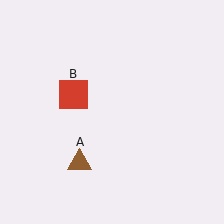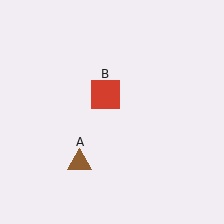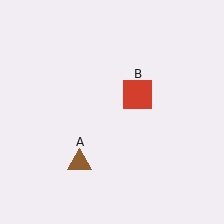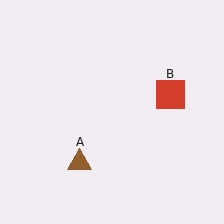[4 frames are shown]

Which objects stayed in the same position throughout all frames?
Brown triangle (object A) remained stationary.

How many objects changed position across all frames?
1 object changed position: red square (object B).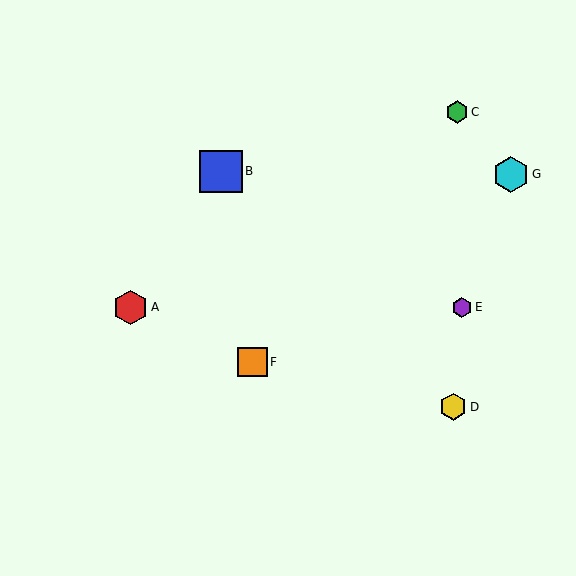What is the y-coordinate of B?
Object B is at y≈171.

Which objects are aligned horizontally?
Objects A, E are aligned horizontally.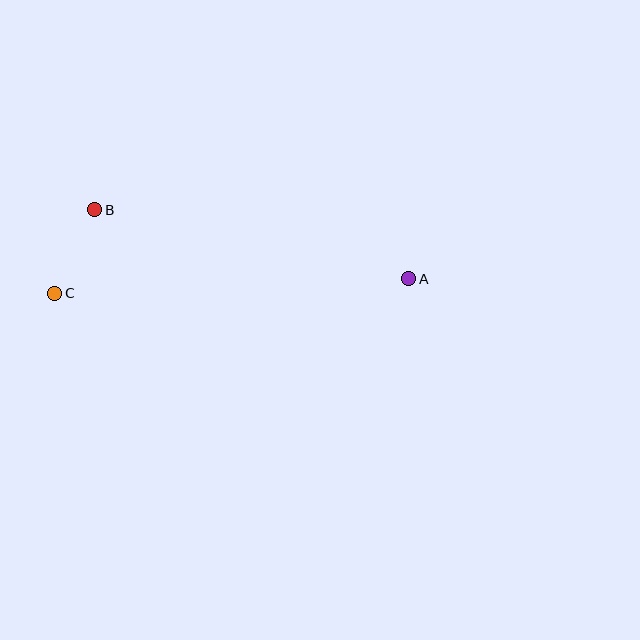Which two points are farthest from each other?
Points A and C are farthest from each other.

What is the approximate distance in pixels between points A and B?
The distance between A and B is approximately 322 pixels.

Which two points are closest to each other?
Points B and C are closest to each other.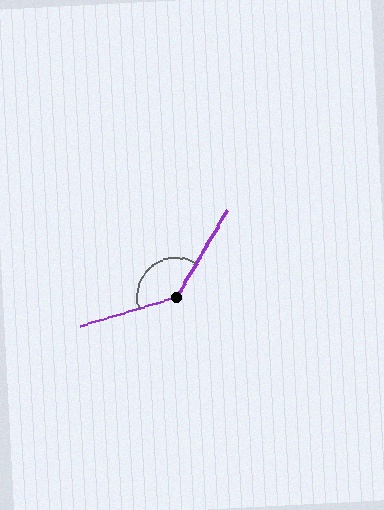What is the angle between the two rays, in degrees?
Approximately 138 degrees.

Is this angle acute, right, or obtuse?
It is obtuse.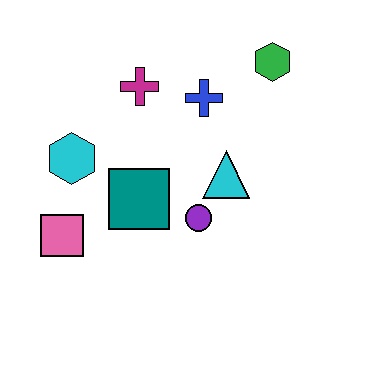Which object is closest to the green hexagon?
The blue cross is closest to the green hexagon.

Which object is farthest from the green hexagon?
The pink square is farthest from the green hexagon.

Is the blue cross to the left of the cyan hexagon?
No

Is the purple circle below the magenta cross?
Yes